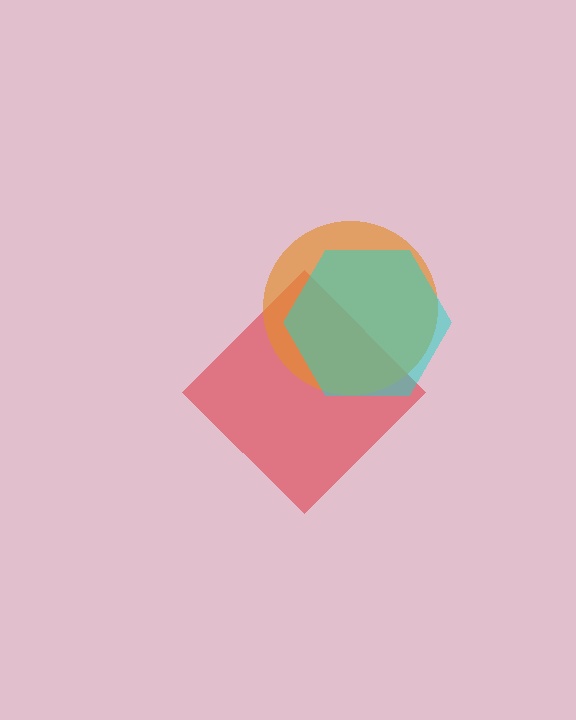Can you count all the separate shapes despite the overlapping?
Yes, there are 3 separate shapes.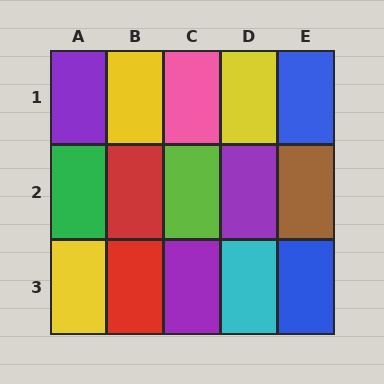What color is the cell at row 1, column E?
Blue.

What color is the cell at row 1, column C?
Pink.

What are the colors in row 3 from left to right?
Yellow, red, purple, cyan, blue.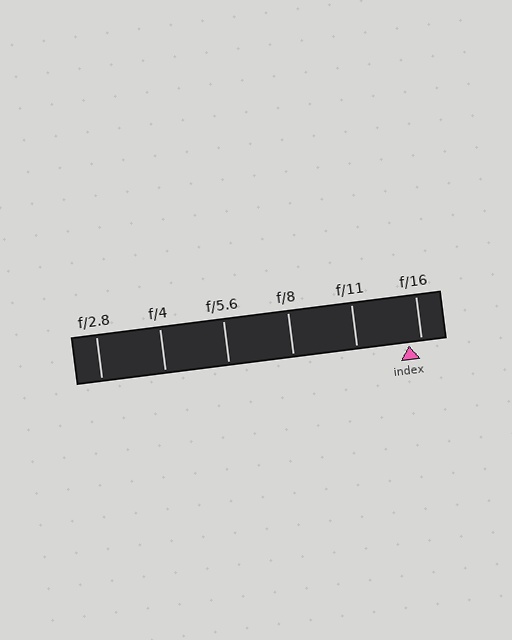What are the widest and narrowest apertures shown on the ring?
The widest aperture shown is f/2.8 and the narrowest is f/16.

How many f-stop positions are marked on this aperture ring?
There are 6 f-stop positions marked.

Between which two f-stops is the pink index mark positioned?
The index mark is between f/11 and f/16.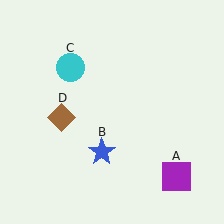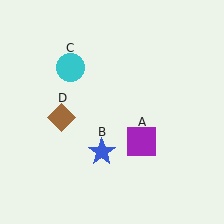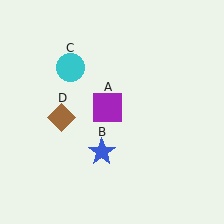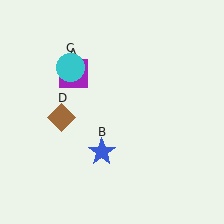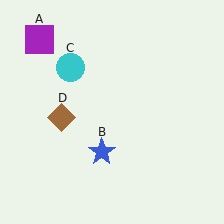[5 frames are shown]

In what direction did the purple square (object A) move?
The purple square (object A) moved up and to the left.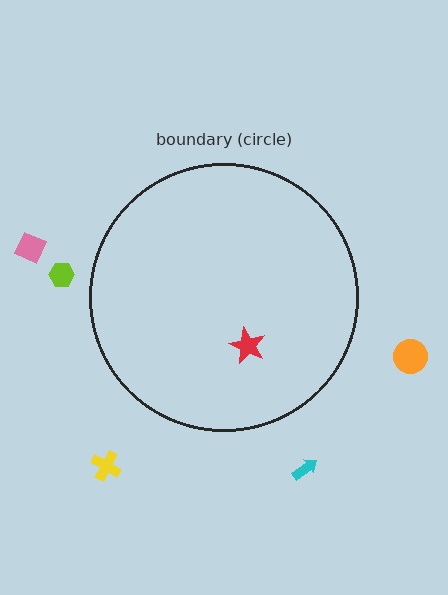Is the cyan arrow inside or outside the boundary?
Outside.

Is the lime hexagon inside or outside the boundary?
Outside.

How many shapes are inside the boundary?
1 inside, 5 outside.